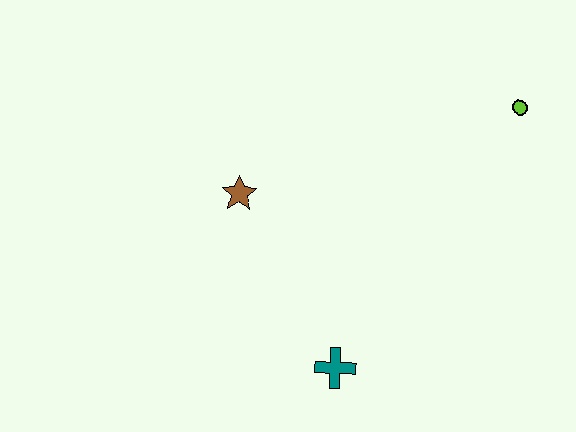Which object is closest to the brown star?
The teal cross is closest to the brown star.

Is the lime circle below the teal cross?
No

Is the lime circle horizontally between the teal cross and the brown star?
No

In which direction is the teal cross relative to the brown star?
The teal cross is below the brown star.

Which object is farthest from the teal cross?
The lime circle is farthest from the teal cross.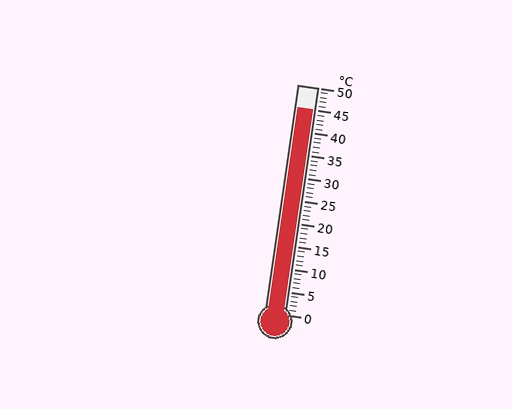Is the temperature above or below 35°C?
The temperature is above 35°C.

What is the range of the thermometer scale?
The thermometer scale ranges from 0°C to 50°C.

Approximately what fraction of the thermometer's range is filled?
The thermometer is filled to approximately 90% of its range.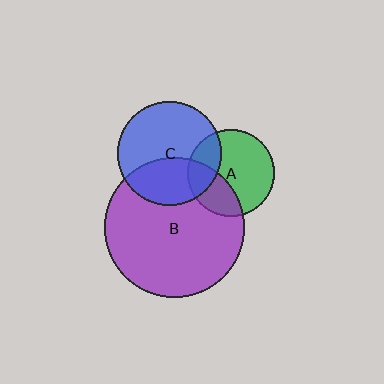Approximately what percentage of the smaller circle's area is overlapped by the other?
Approximately 25%.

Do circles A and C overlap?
Yes.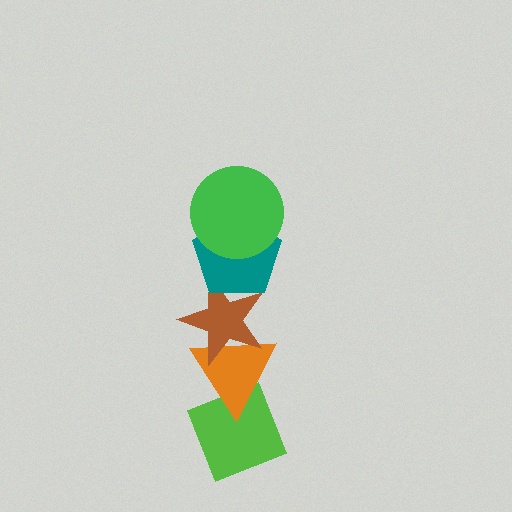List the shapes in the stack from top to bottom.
From top to bottom: the green circle, the teal pentagon, the brown star, the orange triangle, the lime diamond.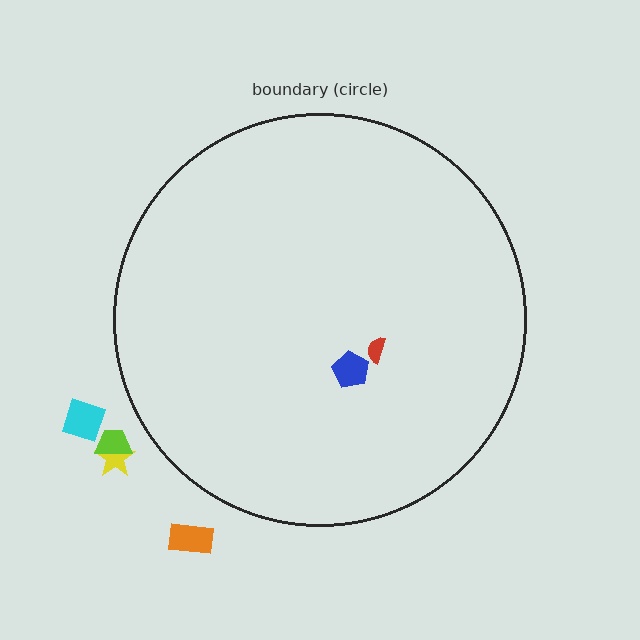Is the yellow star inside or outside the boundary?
Outside.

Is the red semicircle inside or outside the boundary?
Inside.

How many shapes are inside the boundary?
2 inside, 4 outside.